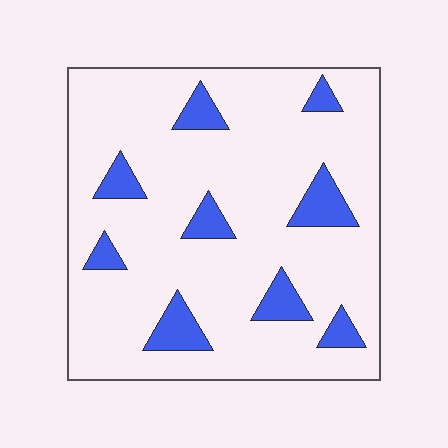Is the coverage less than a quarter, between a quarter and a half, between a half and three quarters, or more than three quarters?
Less than a quarter.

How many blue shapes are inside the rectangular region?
9.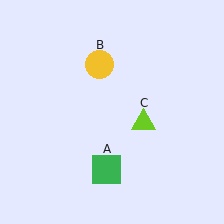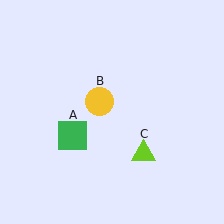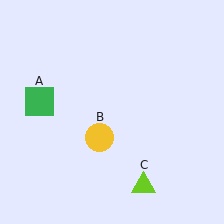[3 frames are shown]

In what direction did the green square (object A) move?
The green square (object A) moved up and to the left.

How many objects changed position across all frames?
3 objects changed position: green square (object A), yellow circle (object B), lime triangle (object C).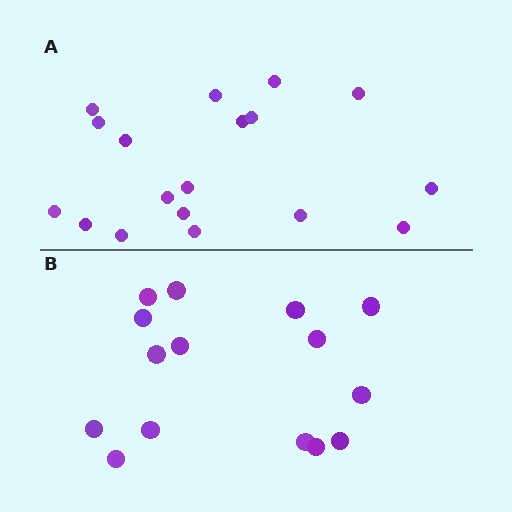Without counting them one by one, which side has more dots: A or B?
Region A (the top region) has more dots.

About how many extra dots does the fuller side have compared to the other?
Region A has just a few more — roughly 2 or 3 more dots than region B.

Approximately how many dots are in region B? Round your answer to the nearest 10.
About 20 dots. (The exact count is 15, which rounds to 20.)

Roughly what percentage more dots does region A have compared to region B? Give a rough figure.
About 20% more.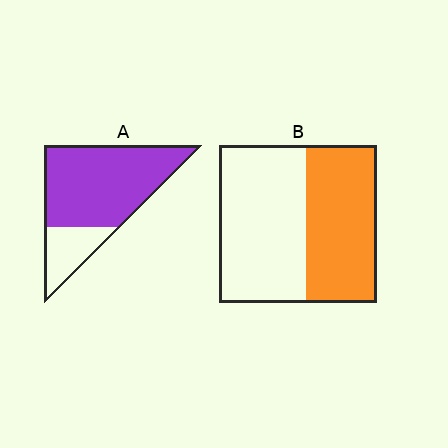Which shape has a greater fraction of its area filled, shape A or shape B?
Shape A.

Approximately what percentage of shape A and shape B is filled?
A is approximately 75% and B is approximately 45%.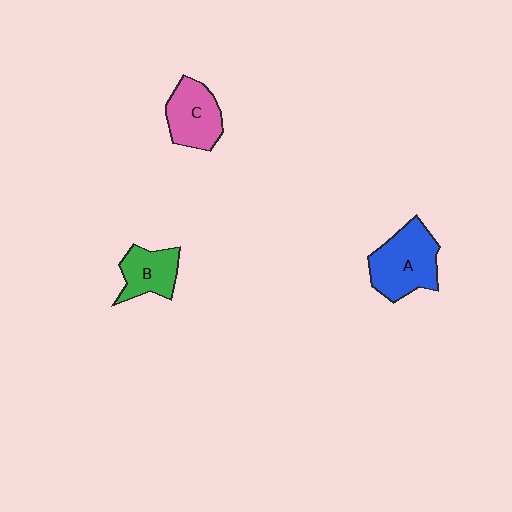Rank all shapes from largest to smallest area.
From largest to smallest: A (blue), C (pink), B (green).